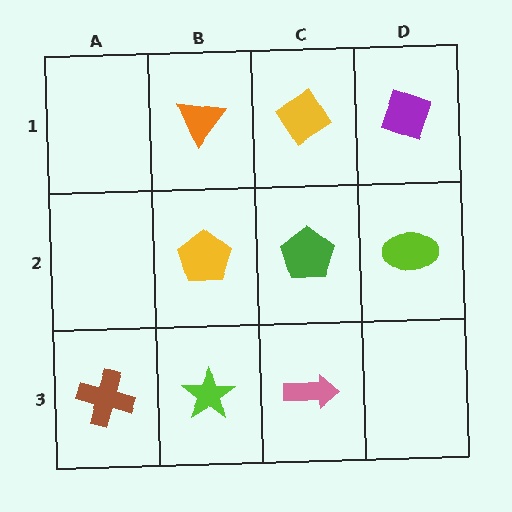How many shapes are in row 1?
3 shapes.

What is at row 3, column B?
A lime star.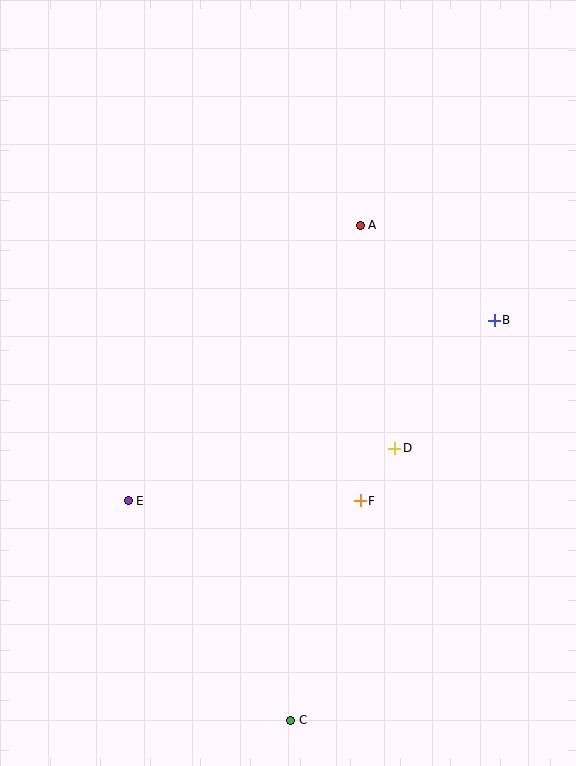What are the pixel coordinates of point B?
Point B is at (494, 320).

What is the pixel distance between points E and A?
The distance between E and A is 360 pixels.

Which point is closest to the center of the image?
Point D at (395, 448) is closest to the center.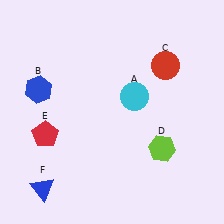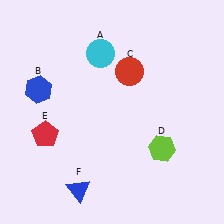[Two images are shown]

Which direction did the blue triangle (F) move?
The blue triangle (F) moved right.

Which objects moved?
The objects that moved are: the cyan circle (A), the red circle (C), the blue triangle (F).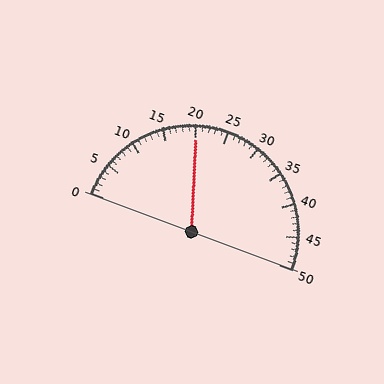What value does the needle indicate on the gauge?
The needle indicates approximately 20.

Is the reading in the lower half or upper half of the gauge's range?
The reading is in the lower half of the range (0 to 50).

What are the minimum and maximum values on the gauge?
The gauge ranges from 0 to 50.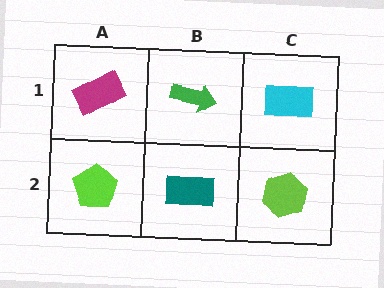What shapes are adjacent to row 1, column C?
A lime hexagon (row 2, column C), a green arrow (row 1, column B).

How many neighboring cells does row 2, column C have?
2.